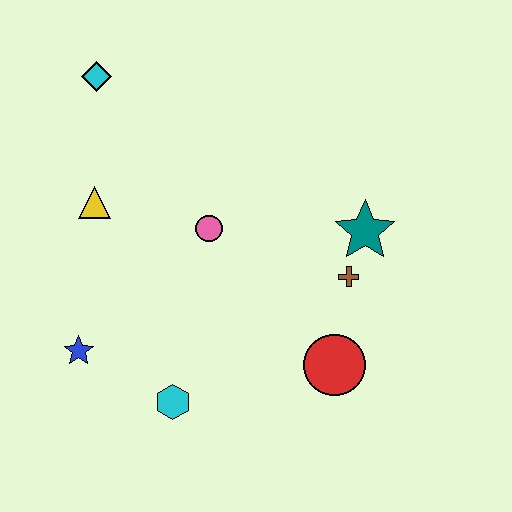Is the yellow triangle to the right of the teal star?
No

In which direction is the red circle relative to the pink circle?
The red circle is below the pink circle.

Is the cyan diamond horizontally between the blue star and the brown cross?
Yes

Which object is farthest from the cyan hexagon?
The cyan diamond is farthest from the cyan hexagon.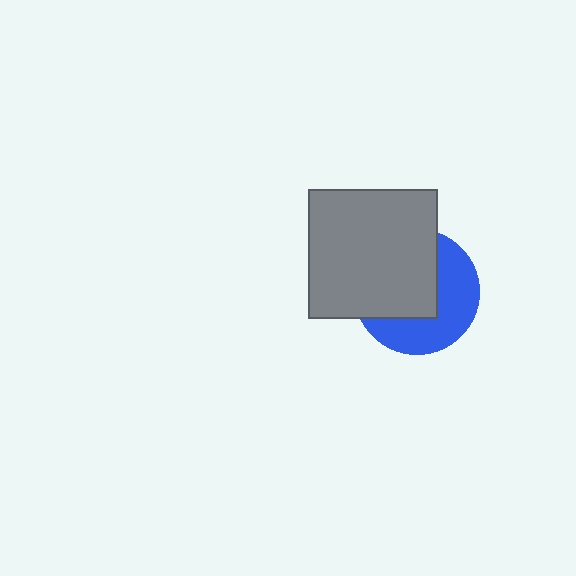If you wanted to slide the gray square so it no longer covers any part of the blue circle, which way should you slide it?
Slide it toward the upper-left — that is the most direct way to separate the two shapes.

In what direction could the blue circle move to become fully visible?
The blue circle could move toward the lower-right. That would shift it out from behind the gray square entirely.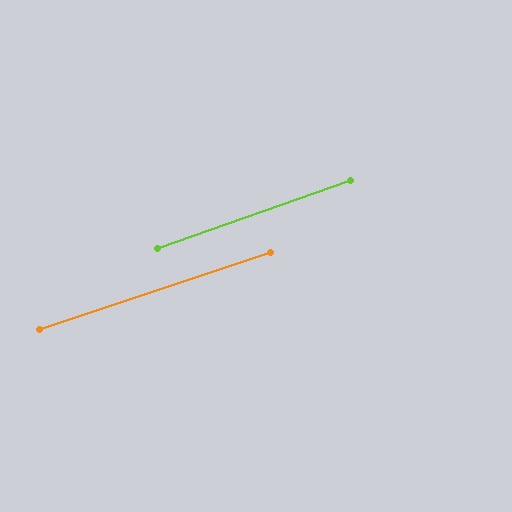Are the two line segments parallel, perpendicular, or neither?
Parallel — their directions differ by only 1.1°.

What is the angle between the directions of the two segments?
Approximately 1 degree.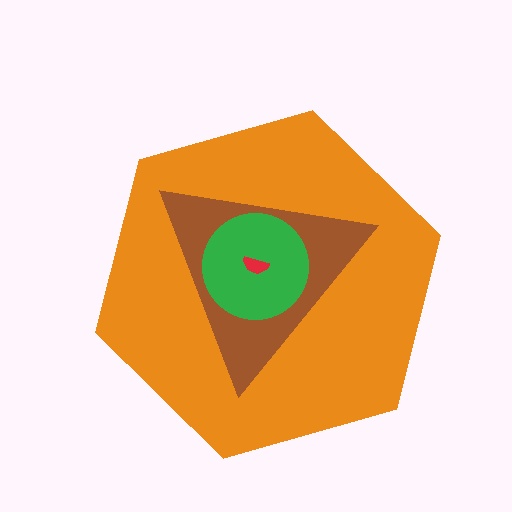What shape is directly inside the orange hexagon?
The brown triangle.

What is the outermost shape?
The orange hexagon.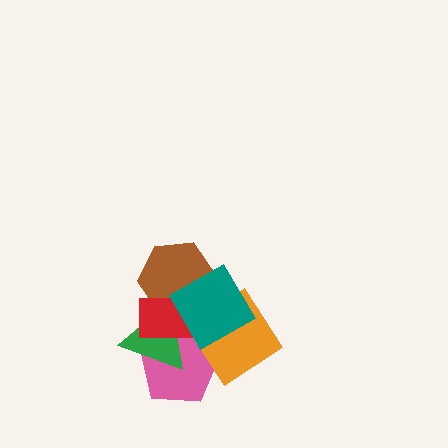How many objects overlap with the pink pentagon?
5 objects overlap with the pink pentagon.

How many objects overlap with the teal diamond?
6 objects overlap with the teal diamond.